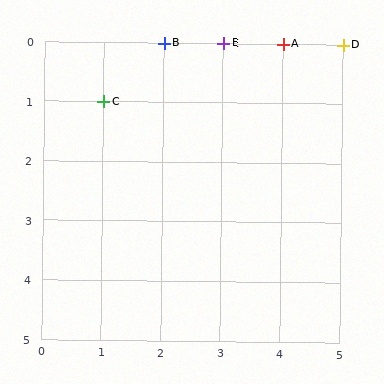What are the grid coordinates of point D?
Point D is at grid coordinates (5, 0).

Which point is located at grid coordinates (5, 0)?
Point D is at (5, 0).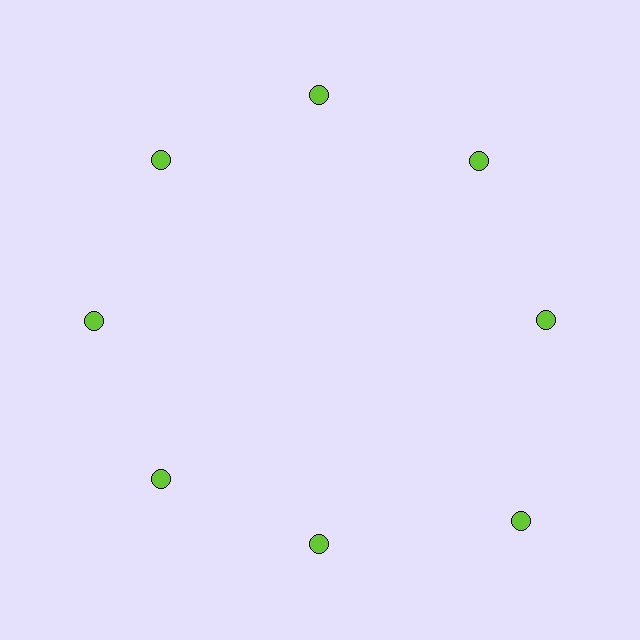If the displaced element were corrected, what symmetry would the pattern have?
It would have 8-fold rotational symmetry — the pattern would map onto itself every 45 degrees.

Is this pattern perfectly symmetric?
No. The 8 lime circles are arranged in a ring, but one element near the 4 o'clock position is pushed outward from the center, breaking the 8-fold rotational symmetry.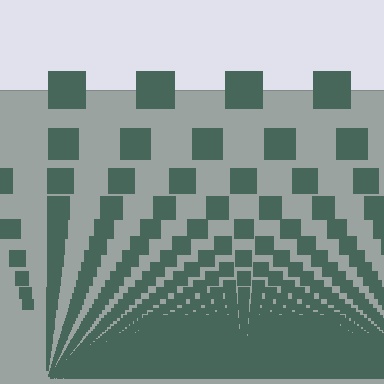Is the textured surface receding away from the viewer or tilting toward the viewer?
The surface appears to tilt toward the viewer. Texture elements get larger and sparser toward the top.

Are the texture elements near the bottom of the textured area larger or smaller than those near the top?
Smaller. The gradient is inverted — elements near the bottom are smaller and denser.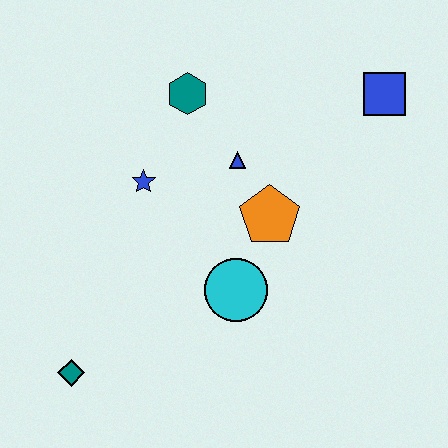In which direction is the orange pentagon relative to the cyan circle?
The orange pentagon is above the cyan circle.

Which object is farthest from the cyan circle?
The blue square is farthest from the cyan circle.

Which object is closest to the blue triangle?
The orange pentagon is closest to the blue triangle.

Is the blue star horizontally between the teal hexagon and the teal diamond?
Yes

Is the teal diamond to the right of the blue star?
No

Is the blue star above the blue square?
No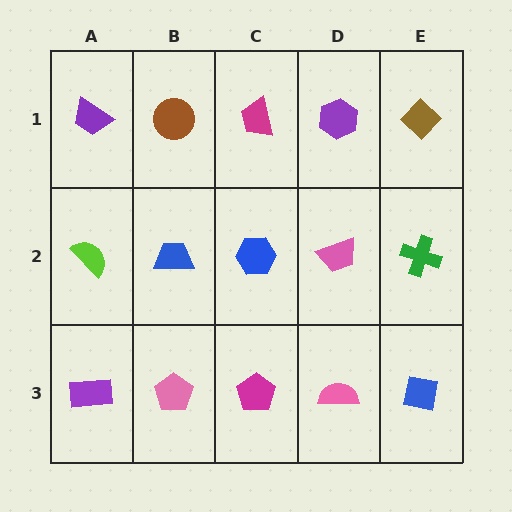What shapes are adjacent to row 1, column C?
A blue hexagon (row 2, column C), a brown circle (row 1, column B), a purple hexagon (row 1, column D).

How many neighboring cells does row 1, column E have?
2.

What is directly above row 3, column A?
A lime semicircle.